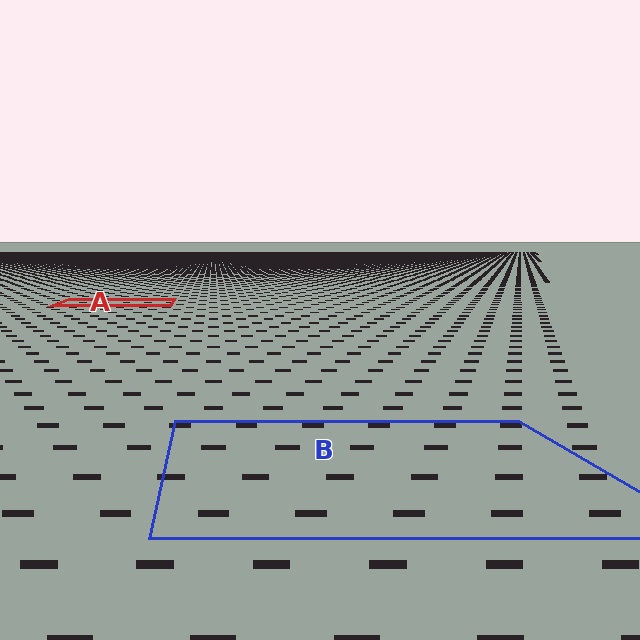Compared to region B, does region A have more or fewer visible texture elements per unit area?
Region A has more texture elements per unit area — they are packed more densely because it is farther away.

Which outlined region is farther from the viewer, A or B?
Region A is farther from the viewer — the texture elements inside it appear smaller and more densely packed.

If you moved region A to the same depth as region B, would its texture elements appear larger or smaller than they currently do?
They would appear larger. At a closer depth, the same texture elements are projected at a bigger on-screen size.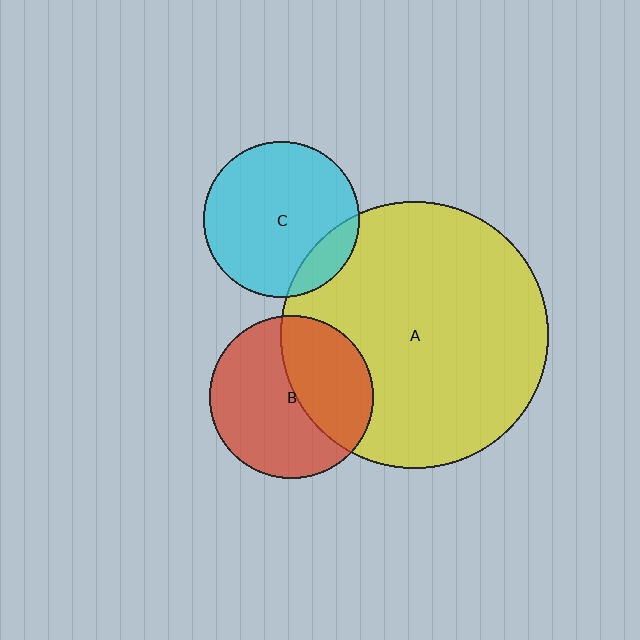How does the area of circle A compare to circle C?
Approximately 2.9 times.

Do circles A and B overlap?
Yes.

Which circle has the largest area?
Circle A (yellow).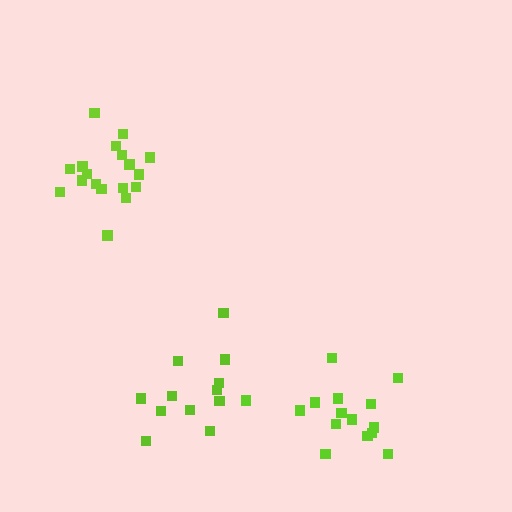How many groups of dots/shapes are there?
There are 3 groups.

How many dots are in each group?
Group 1: 18 dots, Group 2: 12 dots, Group 3: 15 dots (45 total).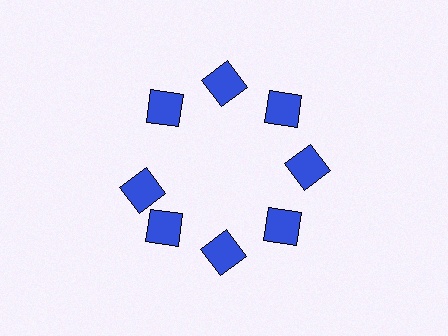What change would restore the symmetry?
The symmetry would be restored by rotating it back into even spacing with its neighbors so that all 8 squares sit at equal angles and equal distance from the center.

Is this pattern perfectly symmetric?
No. The 8 blue squares are arranged in a ring, but one element near the 9 o'clock position is rotated out of alignment along the ring, breaking the 8-fold rotational symmetry.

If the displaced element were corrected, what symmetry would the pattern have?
It would have 8-fold rotational symmetry — the pattern would map onto itself every 45 degrees.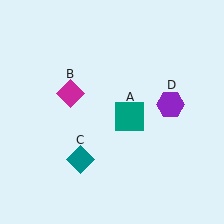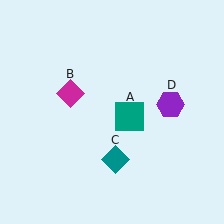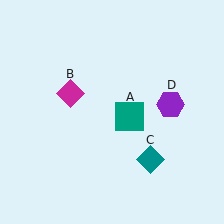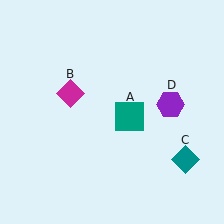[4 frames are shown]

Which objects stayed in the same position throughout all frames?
Teal square (object A) and magenta diamond (object B) and purple hexagon (object D) remained stationary.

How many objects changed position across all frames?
1 object changed position: teal diamond (object C).